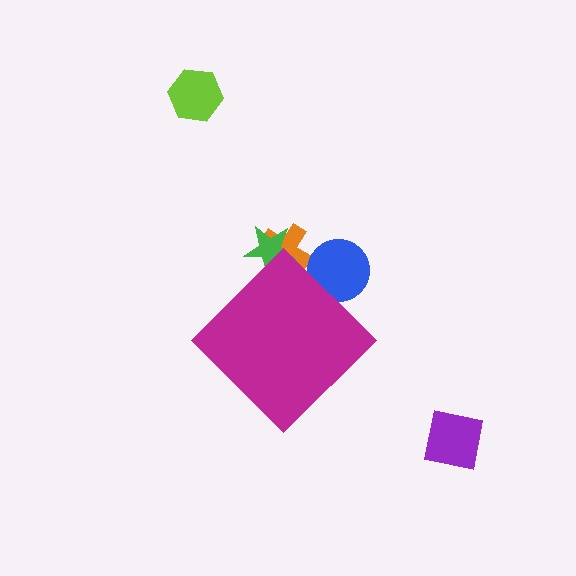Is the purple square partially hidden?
No, the purple square is fully visible.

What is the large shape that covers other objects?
A magenta diamond.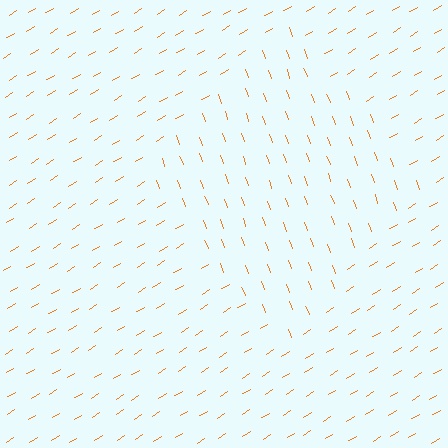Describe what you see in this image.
The image is filled with small orange line segments. A diamond region in the image has lines oriented differently from the surrounding lines, creating a visible texture boundary.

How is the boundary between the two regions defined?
The boundary is defined purely by a change in line orientation (approximately 79 degrees difference). All lines are the same color and thickness.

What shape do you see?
I see a diamond.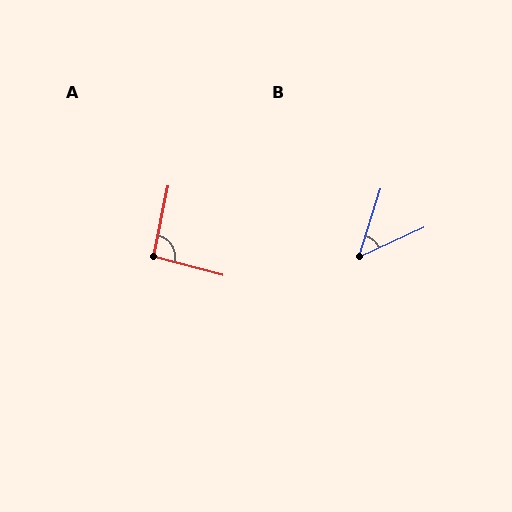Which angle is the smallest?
B, at approximately 48 degrees.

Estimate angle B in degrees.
Approximately 48 degrees.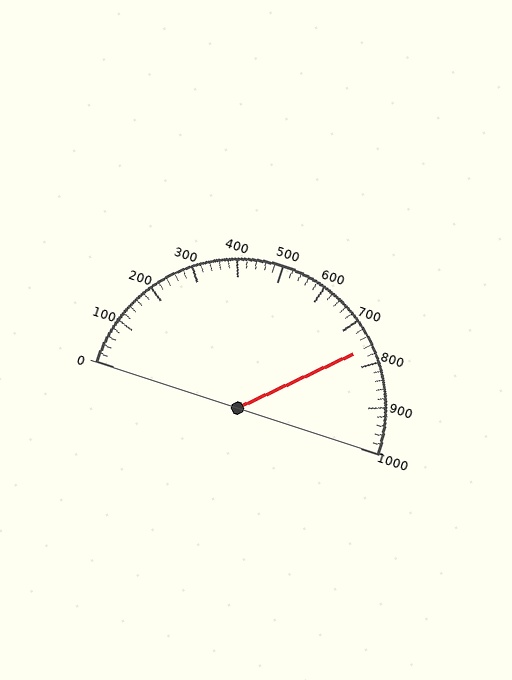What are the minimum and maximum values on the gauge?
The gauge ranges from 0 to 1000.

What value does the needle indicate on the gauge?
The needle indicates approximately 760.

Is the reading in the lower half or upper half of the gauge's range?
The reading is in the upper half of the range (0 to 1000).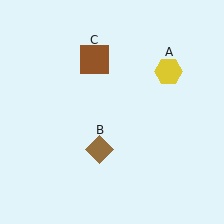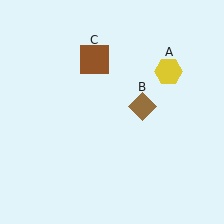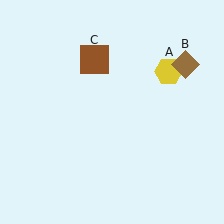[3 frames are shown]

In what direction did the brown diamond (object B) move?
The brown diamond (object B) moved up and to the right.